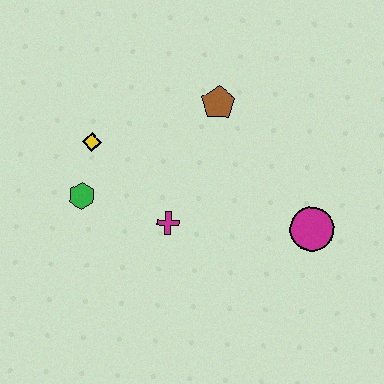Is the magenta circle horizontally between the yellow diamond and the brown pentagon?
No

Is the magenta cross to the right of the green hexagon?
Yes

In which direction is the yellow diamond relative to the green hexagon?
The yellow diamond is above the green hexagon.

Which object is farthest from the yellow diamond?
The magenta circle is farthest from the yellow diamond.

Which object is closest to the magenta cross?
The green hexagon is closest to the magenta cross.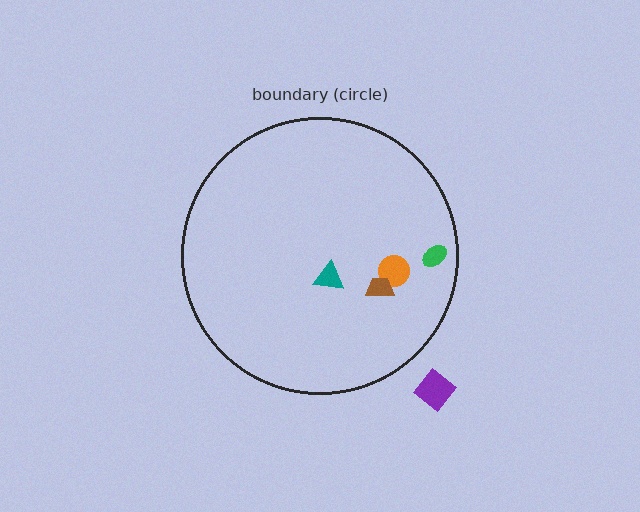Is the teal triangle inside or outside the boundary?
Inside.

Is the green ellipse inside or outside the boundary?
Inside.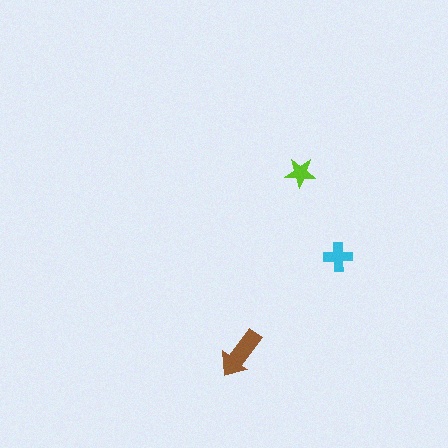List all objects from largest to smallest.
The brown arrow, the cyan cross, the lime star.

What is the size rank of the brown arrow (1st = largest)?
1st.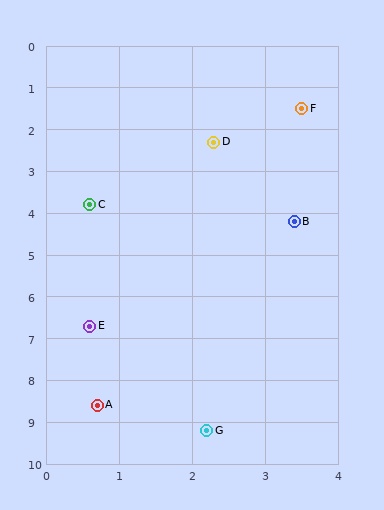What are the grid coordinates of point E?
Point E is at approximately (0.6, 6.7).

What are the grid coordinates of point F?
Point F is at approximately (3.5, 1.5).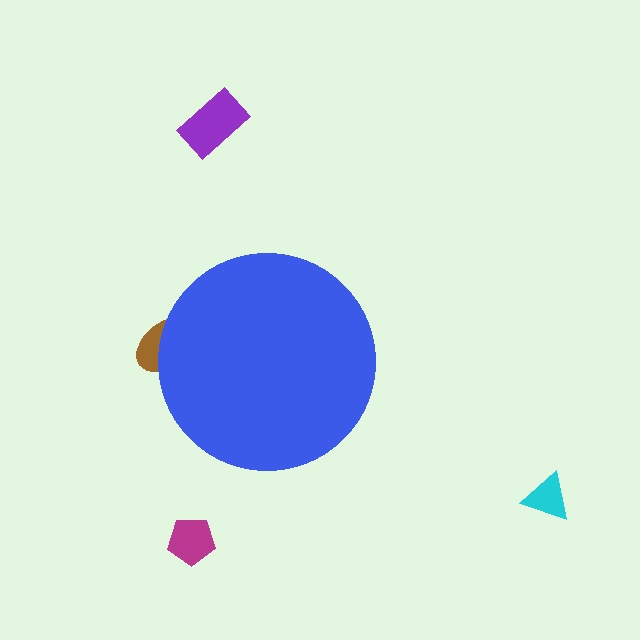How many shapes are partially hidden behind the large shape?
1 shape is partially hidden.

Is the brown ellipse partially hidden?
Yes, the brown ellipse is partially hidden behind the blue circle.